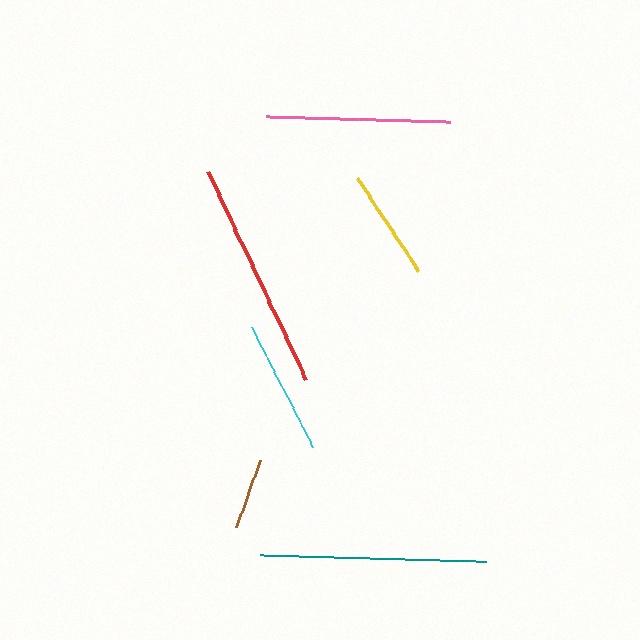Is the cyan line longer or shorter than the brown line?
The cyan line is longer than the brown line.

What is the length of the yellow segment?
The yellow segment is approximately 111 pixels long.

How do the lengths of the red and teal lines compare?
The red and teal lines are approximately the same length.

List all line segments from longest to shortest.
From longest to shortest: red, teal, pink, cyan, yellow, brown.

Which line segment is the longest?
The red line is the longest at approximately 230 pixels.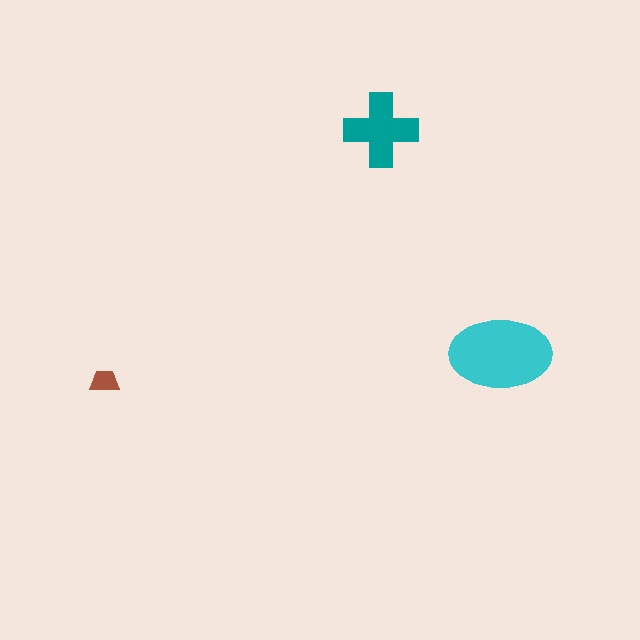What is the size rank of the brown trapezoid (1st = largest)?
3rd.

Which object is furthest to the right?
The cyan ellipse is rightmost.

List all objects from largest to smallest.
The cyan ellipse, the teal cross, the brown trapezoid.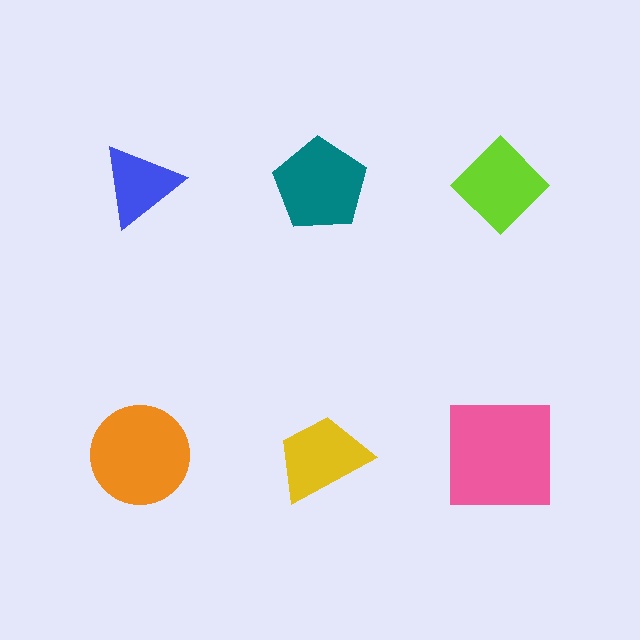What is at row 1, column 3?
A lime diamond.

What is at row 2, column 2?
A yellow trapezoid.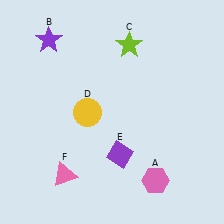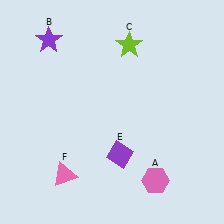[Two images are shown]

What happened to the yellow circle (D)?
The yellow circle (D) was removed in Image 2. It was in the bottom-left area of Image 1.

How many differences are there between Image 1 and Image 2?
There is 1 difference between the two images.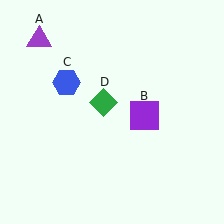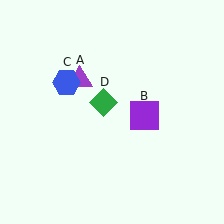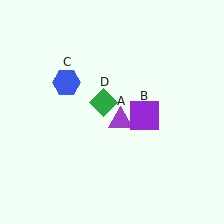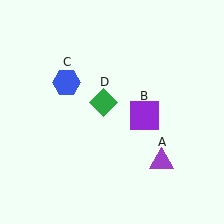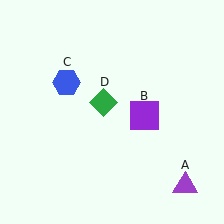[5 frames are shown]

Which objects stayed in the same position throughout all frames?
Purple square (object B) and blue hexagon (object C) and green diamond (object D) remained stationary.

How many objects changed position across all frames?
1 object changed position: purple triangle (object A).